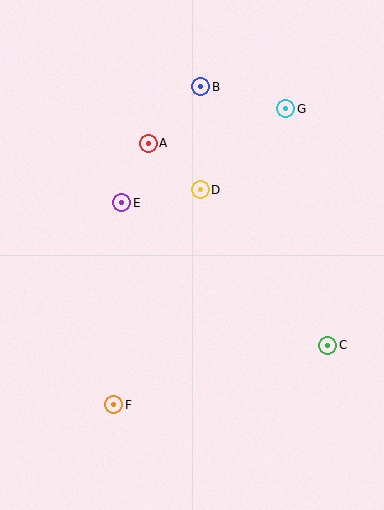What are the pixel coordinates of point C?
Point C is at (328, 345).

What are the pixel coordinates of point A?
Point A is at (148, 143).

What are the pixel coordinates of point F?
Point F is at (114, 405).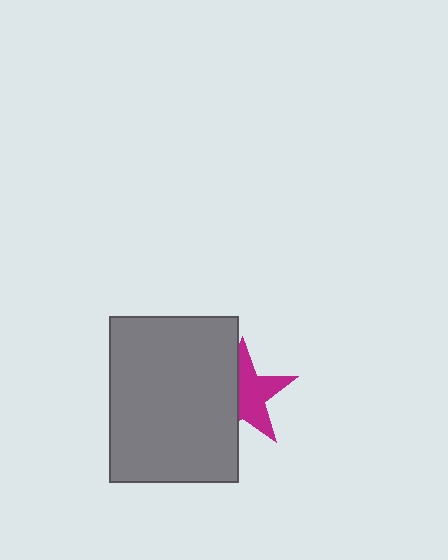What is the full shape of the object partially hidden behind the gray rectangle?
The partially hidden object is a magenta star.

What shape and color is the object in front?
The object in front is a gray rectangle.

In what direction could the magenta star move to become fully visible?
The magenta star could move right. That would shift it out from behind the gray rectangle entirely.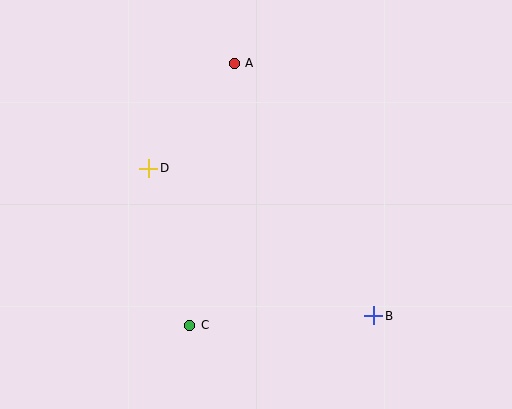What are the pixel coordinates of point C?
Point C is at (190, 325).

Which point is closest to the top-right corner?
Point A is closest to the top-right corner.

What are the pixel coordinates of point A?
Point A is at (234, 63).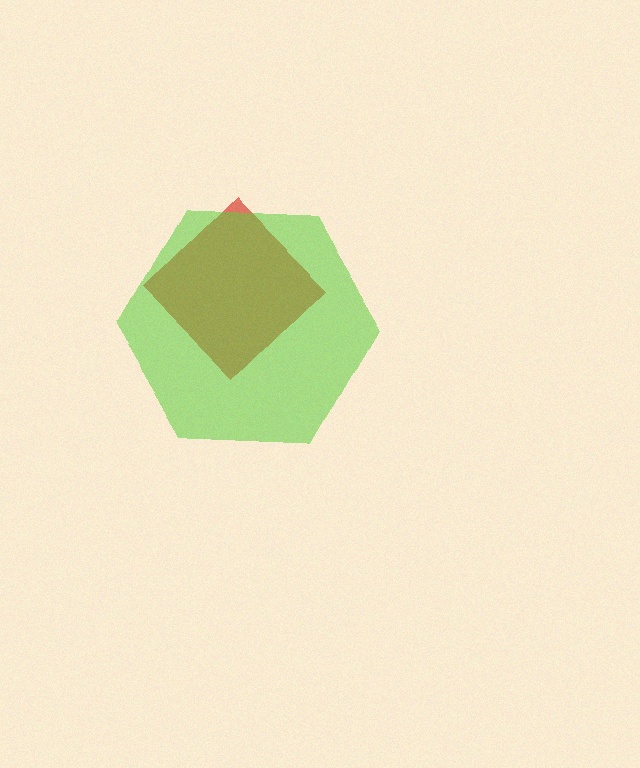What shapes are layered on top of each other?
The layered shapes are: a red diamond, a lime hexagon.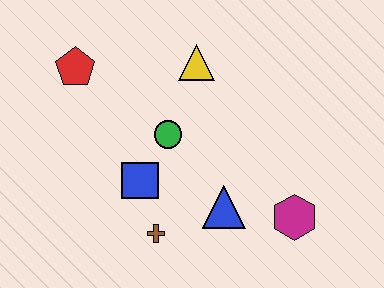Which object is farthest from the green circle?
The magenta hexagon is farthest from the green circle.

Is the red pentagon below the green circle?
No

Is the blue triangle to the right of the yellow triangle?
Yes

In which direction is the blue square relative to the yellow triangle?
The blue square is below the yellow triangle.